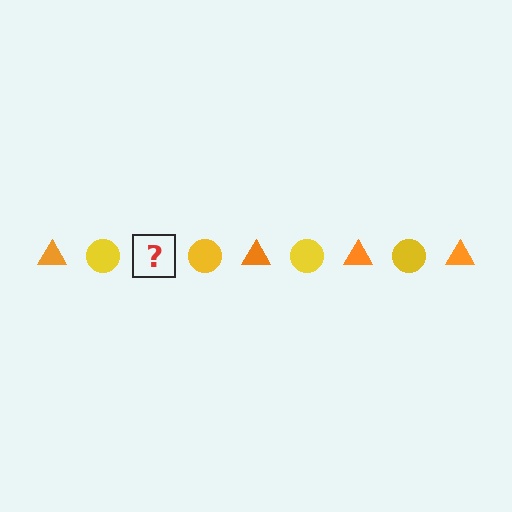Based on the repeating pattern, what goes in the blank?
The blank should be an orange triangle.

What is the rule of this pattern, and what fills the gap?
The rule is that the pattern alternates between orange triangle and yellow circle. The gap should be filled with an orange triangle.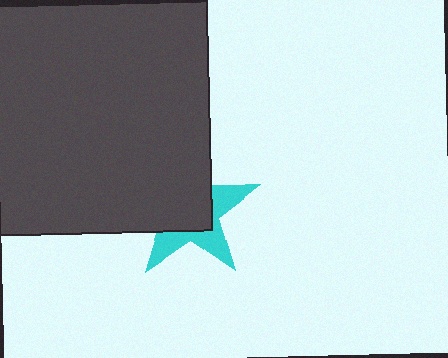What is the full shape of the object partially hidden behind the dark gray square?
The partially hidden object is a cyan star.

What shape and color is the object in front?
The object in front is a dark gray square.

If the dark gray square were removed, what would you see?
You would see the complete cyan star.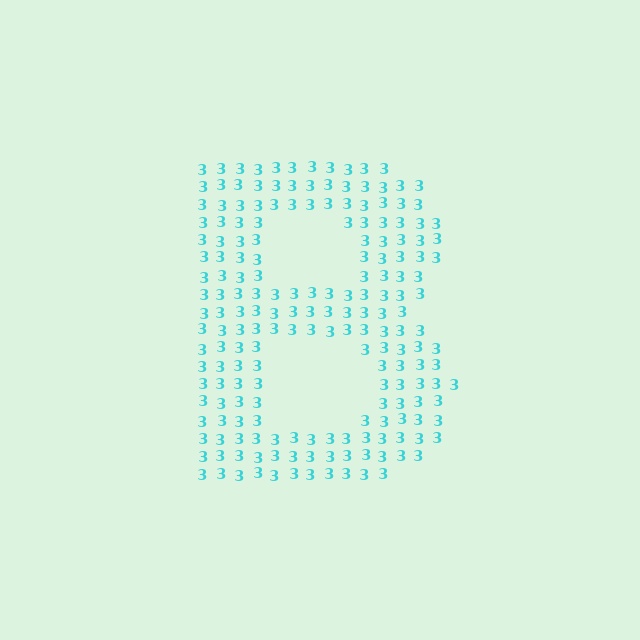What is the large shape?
The large shape is the letter B.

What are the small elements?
The small elements are digit 3's.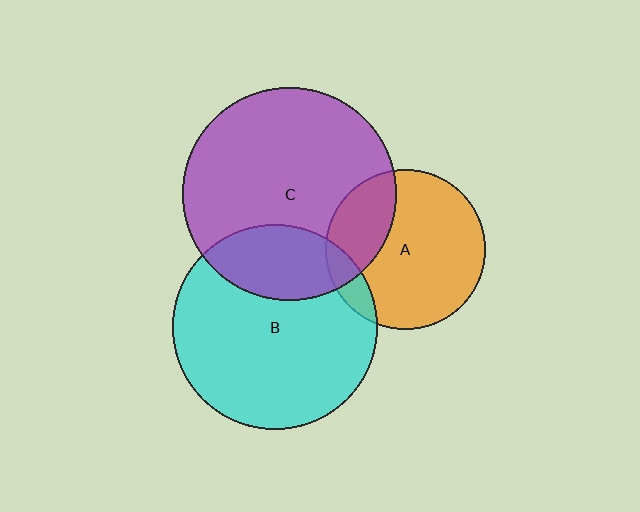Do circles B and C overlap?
Yes.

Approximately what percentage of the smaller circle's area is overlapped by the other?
Approximately 25%.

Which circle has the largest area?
Circle C (purple).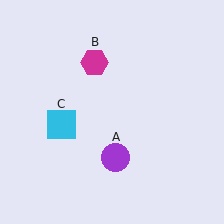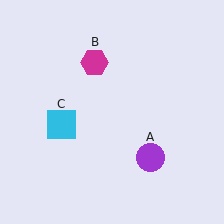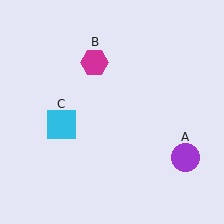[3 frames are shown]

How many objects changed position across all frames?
1 object changed position: purple circle (object A).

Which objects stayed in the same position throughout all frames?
Magenta hexagon (object B) and cyan square (object C) remained stationary.